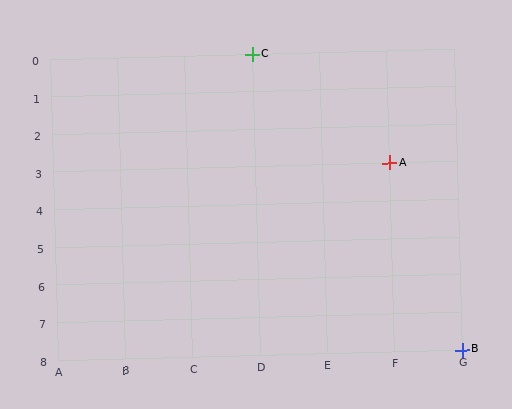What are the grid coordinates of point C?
Point C is at grid coordinates (D, 0).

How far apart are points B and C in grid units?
Points B and C are 3 columns and 8 rows apart (about 8.5 grid units diagonally).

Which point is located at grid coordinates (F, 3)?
Point A is at (F, 3).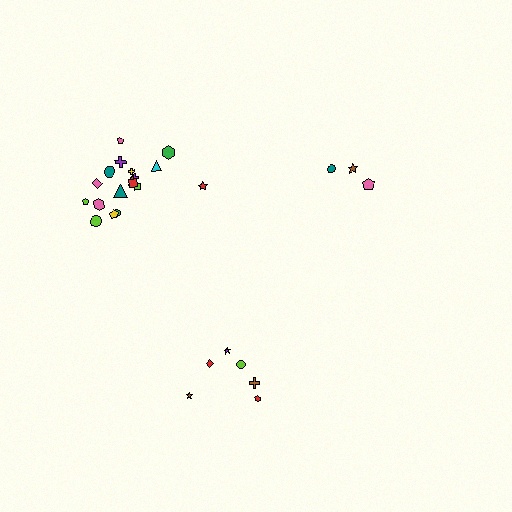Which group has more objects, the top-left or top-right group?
The top-left group.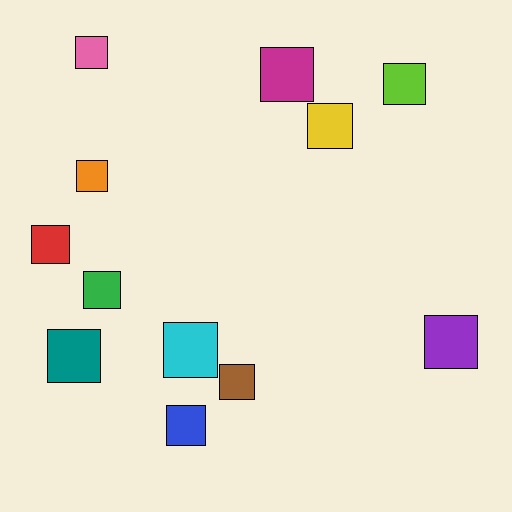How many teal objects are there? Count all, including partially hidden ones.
There is 1 teal object.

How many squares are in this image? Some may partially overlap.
There are 12 squares.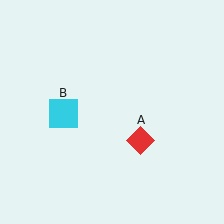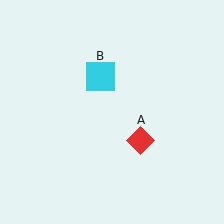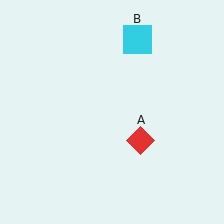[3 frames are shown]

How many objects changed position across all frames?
1 object changed position: cyan square (object B).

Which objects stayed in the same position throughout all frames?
Red diamond (object A) remained stationary.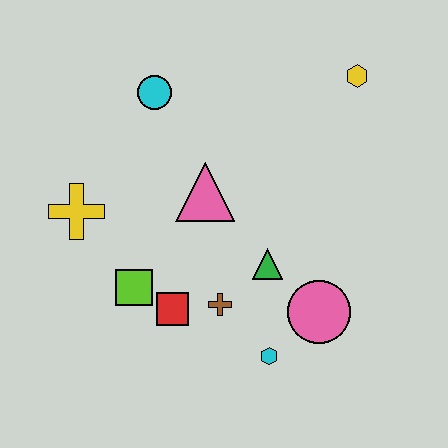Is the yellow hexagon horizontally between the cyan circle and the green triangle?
No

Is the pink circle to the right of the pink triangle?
Yes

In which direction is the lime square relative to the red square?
The lime square is to the left of the red square.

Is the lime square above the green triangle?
No